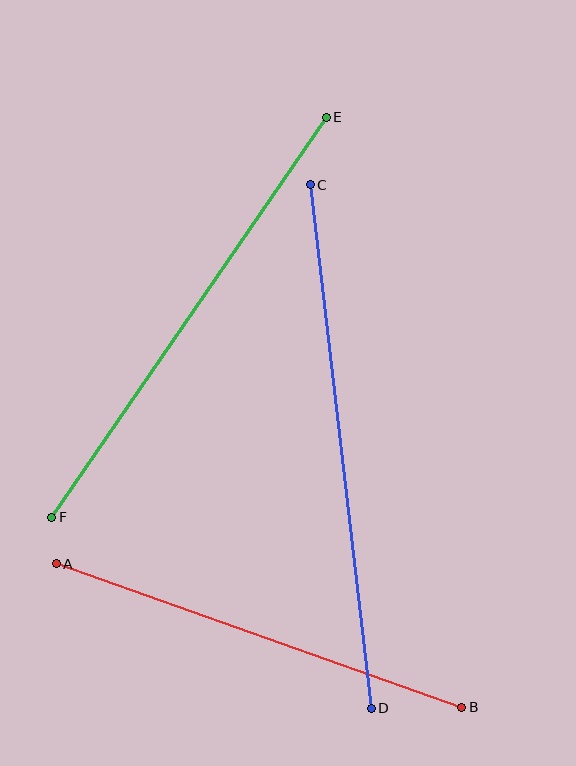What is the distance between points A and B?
The distance is approximately 430 pixels.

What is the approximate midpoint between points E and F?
The midpoint is at approximately (189, 317) pixels.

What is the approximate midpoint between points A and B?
The midpoint is at approximately (259, 636) pixels.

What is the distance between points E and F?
The distance is approximately 485 pixels.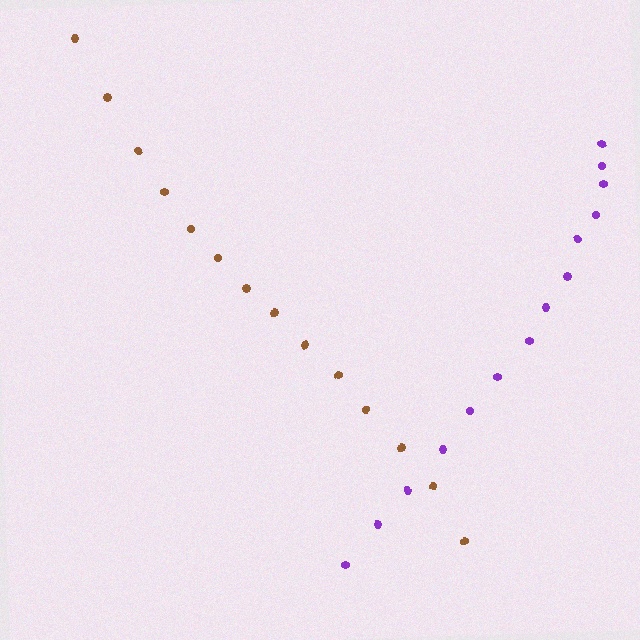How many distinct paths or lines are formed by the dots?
There are 2 distinct paths.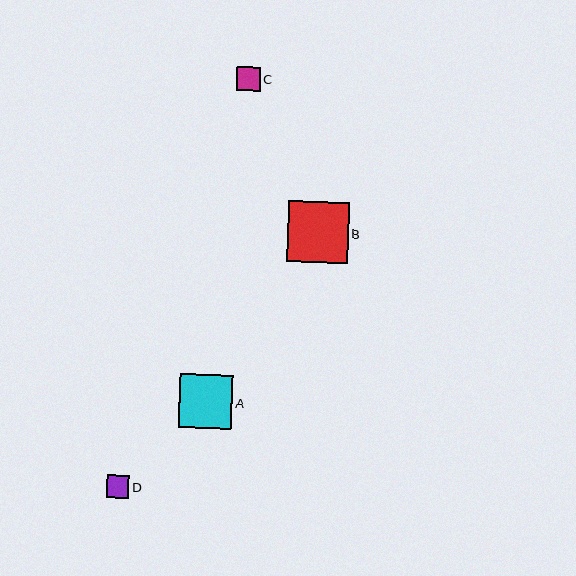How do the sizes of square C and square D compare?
Square C and square D are approximately the same size.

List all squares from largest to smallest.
From largest to smallest: B, A, C, D.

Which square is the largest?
Square B is the largest with a size of approximately 61 pixels.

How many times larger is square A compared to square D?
Square A is approximately 2.4 times the size of square D.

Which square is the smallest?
Square D is the smallest with a size of approximately 23 pixels.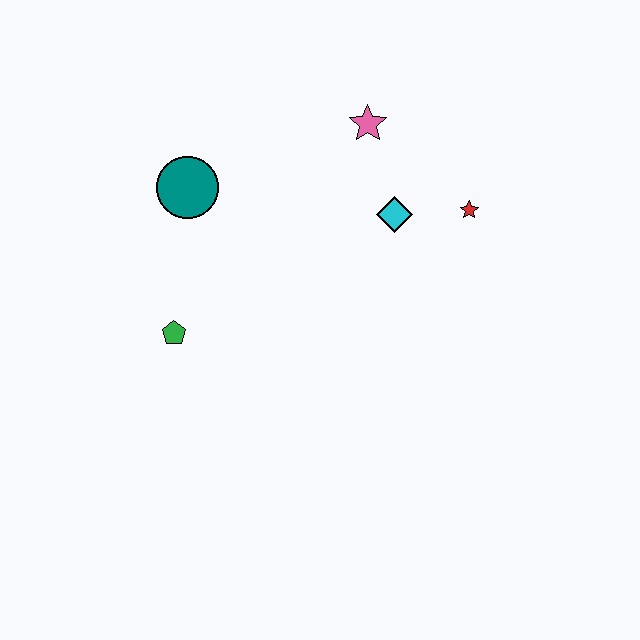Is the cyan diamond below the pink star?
Yes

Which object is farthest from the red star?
The green pentagon is farthest from the red star.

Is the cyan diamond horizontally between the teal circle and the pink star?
No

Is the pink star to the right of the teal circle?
Yes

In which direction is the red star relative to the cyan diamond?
The red star is to the right of the cyan diamond.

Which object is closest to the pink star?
The cyan diamond is closest to the pink star.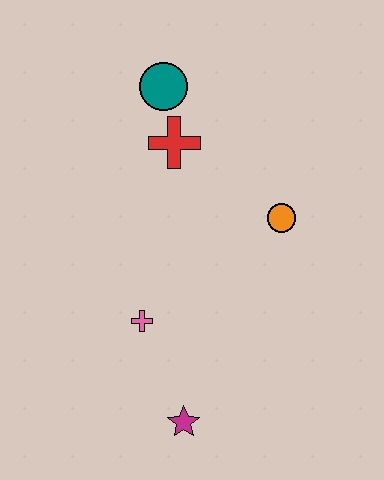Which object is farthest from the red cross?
The magenta star is farthest from the red cross.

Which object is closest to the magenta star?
The pink cross is closest to the magenta star.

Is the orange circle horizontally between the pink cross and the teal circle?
No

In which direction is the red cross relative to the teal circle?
The red cross is below the teal circle.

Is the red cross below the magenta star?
No